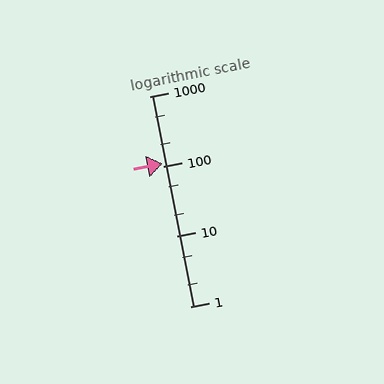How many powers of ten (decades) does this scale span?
The scale spans 3 decades, from 1 to 1000.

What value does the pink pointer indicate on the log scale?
The pointer indicates approximately 110.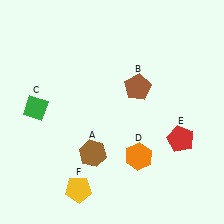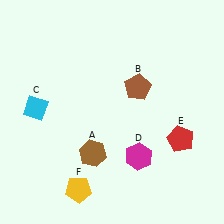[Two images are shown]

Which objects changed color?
C changed from green to cyan. D changed from orange to magenta.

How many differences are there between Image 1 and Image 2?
There are 2 differences between the two images.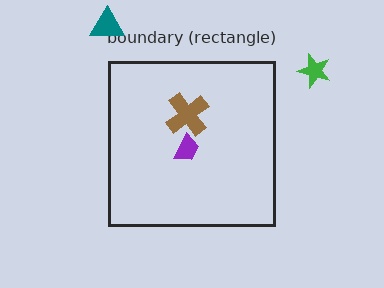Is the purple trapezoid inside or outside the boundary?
Inside.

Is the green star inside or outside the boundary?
Outside.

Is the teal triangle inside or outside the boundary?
Outside.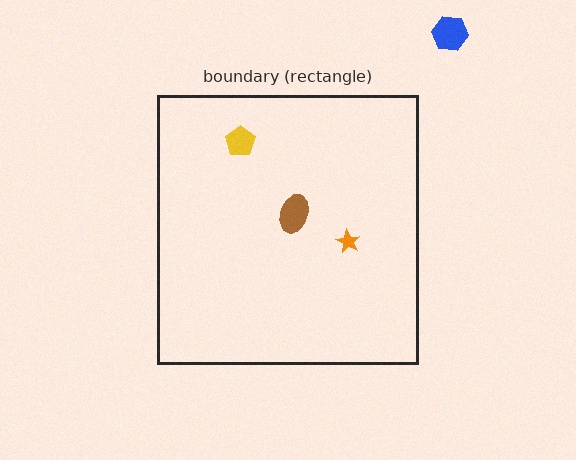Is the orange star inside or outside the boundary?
Inside.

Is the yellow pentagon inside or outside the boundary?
Inside.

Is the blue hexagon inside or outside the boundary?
Outside.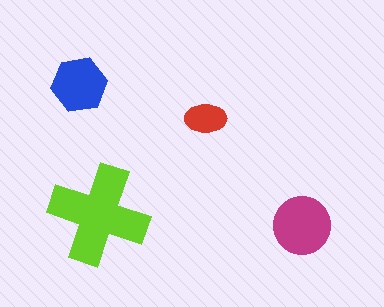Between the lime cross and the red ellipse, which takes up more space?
The lime cross.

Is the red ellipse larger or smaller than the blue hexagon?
Smaller.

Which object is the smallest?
The red ellipse.